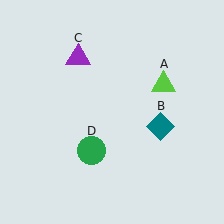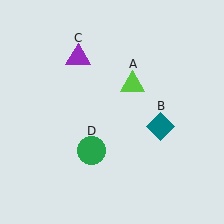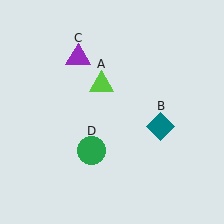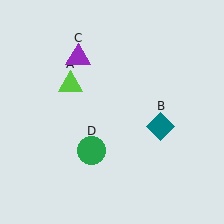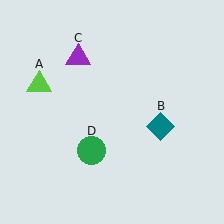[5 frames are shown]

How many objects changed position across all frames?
1 object changed position: lime triangle (object A).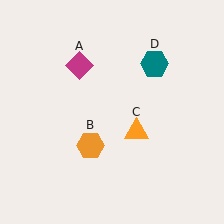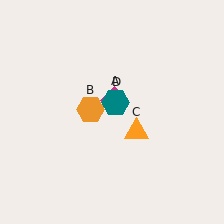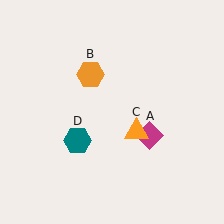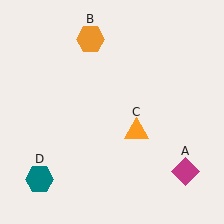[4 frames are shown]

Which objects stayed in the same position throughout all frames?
Orange triangle (object C) remained stationary.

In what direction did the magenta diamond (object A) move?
The magenta diamond (object A) moved down and to the right.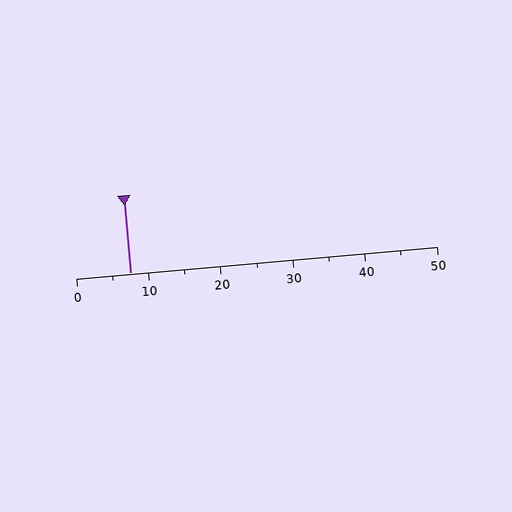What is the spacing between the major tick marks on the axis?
The major ticks are spaced 10 apart.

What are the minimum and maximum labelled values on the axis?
The axis runs from 0 to 50.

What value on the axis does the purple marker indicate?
The marker indicates approximately 7.5.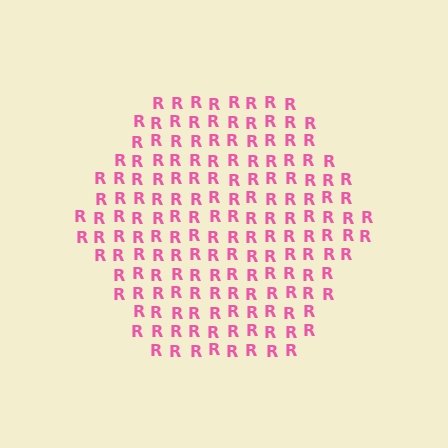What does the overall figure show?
The overall figure shows a hexagon.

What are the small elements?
The small elements are letter R's.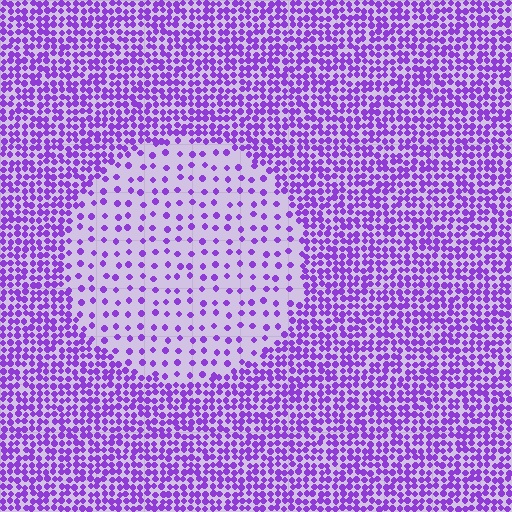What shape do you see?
I see a circle.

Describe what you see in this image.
The image contains small purple elements arranged at two different densities. A circle-shaped region is visible where the elements are less densely packed than the surrounding area.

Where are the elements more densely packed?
The elements are more densely packed outside the circle boundary.